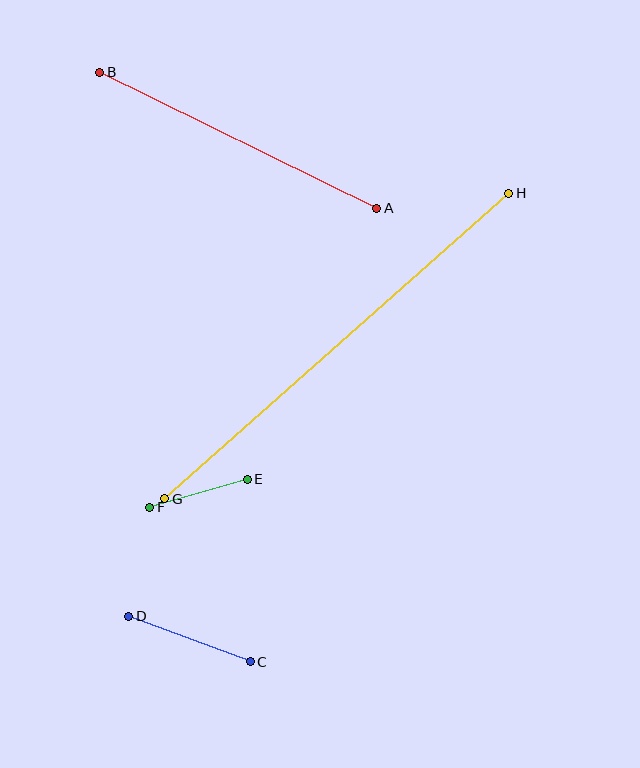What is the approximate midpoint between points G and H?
The midpoint is at approximately (337, 346) pixels.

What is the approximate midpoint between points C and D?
The midpoint is at approximately (189, 639) pixels.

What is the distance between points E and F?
The distance is approximately 101 pixels.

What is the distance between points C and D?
The distance is approximately 130 pixels.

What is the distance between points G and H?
The distance is approximately 460 pixels.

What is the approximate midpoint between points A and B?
The midpoint is at approximately (238, 140) pixels.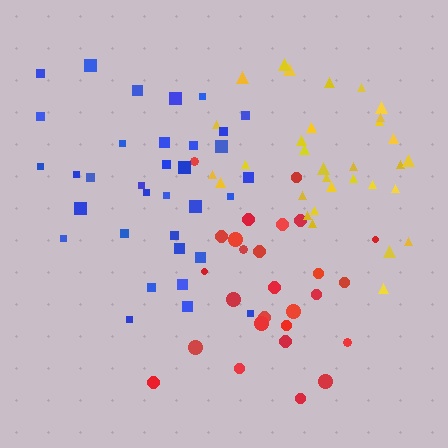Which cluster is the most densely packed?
Yellow.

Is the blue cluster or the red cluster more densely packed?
Blue.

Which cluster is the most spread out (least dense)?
Red.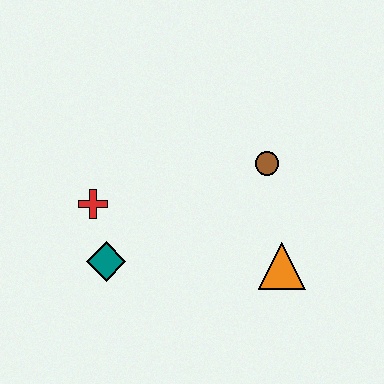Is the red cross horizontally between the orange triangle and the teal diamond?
No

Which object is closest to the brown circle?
The orange triangle is closest to the brown circle.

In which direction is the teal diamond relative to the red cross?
The teal diamond is below the red cross.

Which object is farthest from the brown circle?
The teal diamond is farthest from the brown circle.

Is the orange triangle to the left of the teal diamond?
No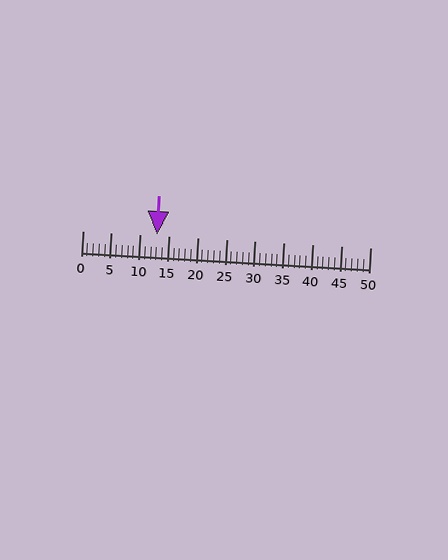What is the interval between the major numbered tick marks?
The major tick marks are spaced 5 units apart.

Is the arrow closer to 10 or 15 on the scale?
The arrow is closer to 15.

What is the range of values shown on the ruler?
The ruler shows values from 0 to 50.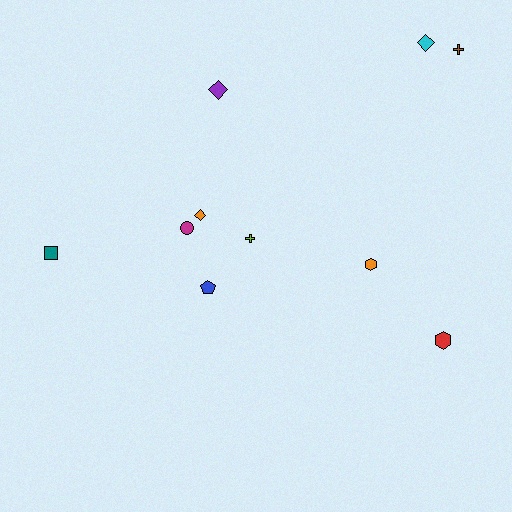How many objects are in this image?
There are 10 objects.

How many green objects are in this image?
There are no green objects.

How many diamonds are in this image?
There are 3 diamonds.